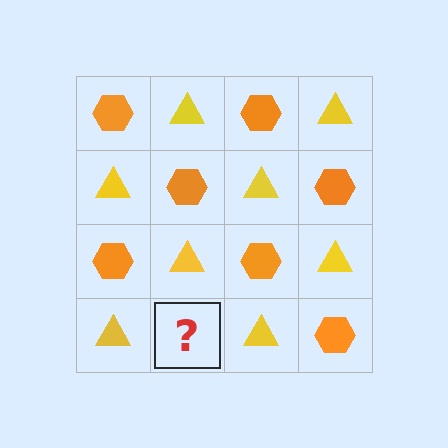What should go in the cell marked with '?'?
The missing cell should contain an orange hexagon.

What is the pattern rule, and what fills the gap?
The rule is that it alternates orange hexagon and yellow triangle in a checkerboard pattern. The gap should be filled with an orange hexagon.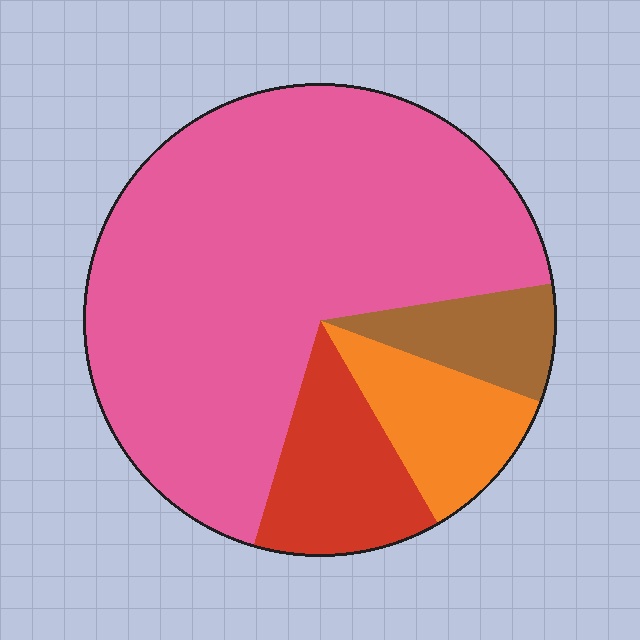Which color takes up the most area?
Pink, at roughly 70%.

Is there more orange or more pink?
Pink.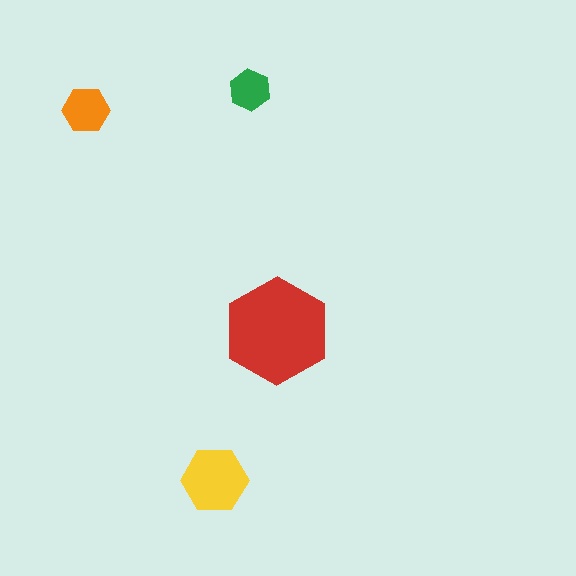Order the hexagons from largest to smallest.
the red one, the yellow one, the orange one, the green one.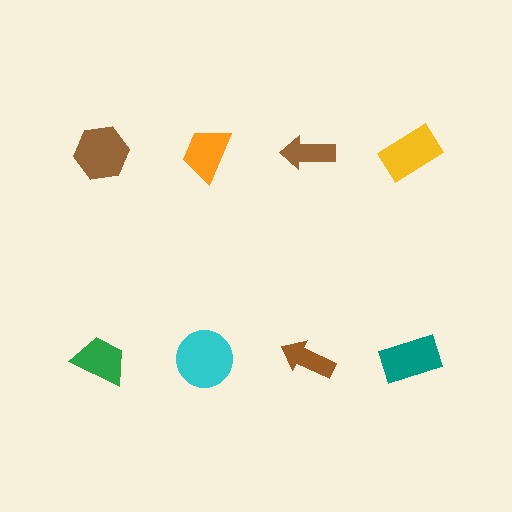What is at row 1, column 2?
An orange trapezoid.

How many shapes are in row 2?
4 shapes.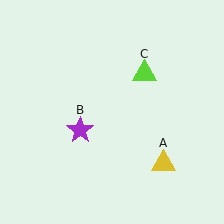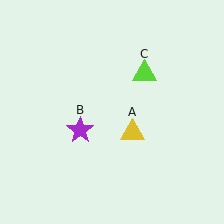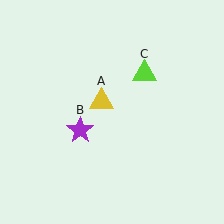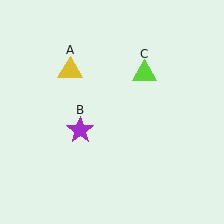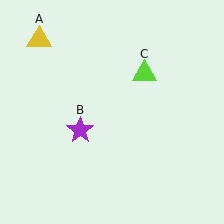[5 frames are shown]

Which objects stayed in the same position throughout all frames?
Purple star (object B) and lime triangle (object C) remained stationary.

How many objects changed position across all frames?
1 object changed position: yellow triangle (object A).